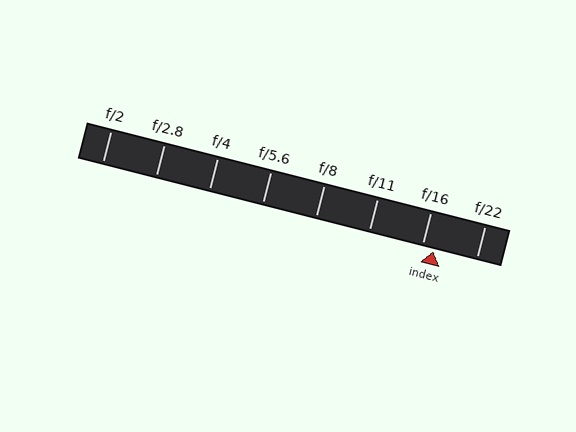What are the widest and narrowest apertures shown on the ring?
The widest aperture shown is f/2 and the narrowest is f/22.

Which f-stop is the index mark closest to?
The index mark is closest to f/16.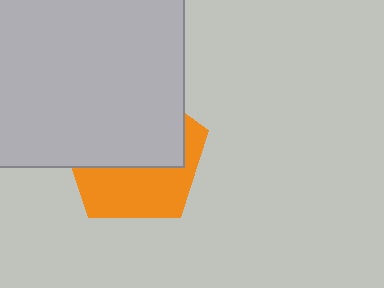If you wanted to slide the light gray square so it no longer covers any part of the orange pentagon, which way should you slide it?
Slide it up — that is the most direct way to separate the two shapes.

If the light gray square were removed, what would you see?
You would see the complete orange pentagon.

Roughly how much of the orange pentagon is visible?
A small part of it is visible (roughly 43%).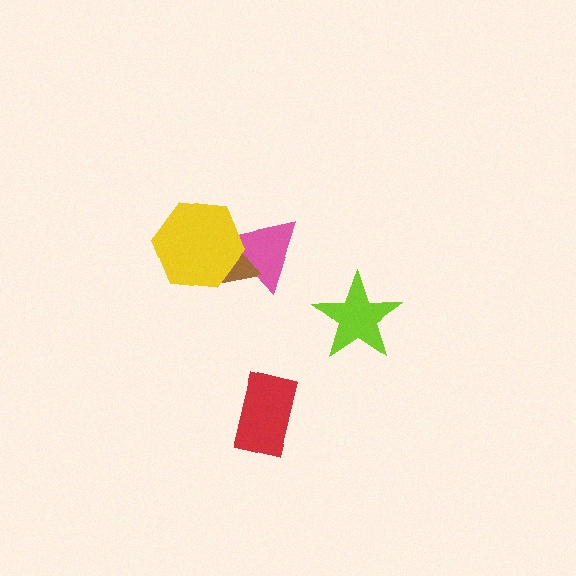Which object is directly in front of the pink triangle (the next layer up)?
The brown triangle is directly in front of the pink triangle.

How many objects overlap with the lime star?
0 objects overlap with the lime star.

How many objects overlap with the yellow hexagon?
2 objects overlap with the yellow hexagon.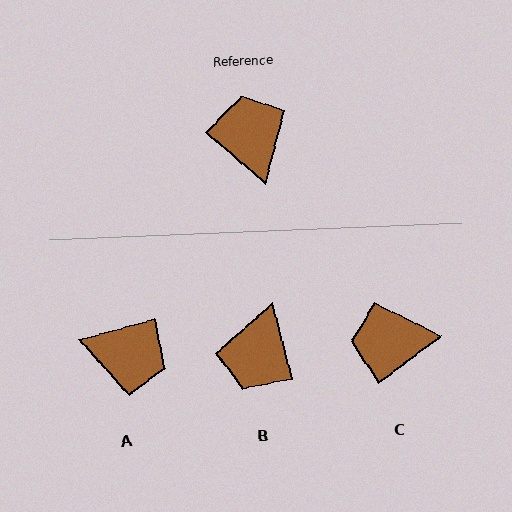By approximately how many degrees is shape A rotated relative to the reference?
Approximately 124 degrees clockwise.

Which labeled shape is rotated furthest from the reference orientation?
B, about 146 degrees away.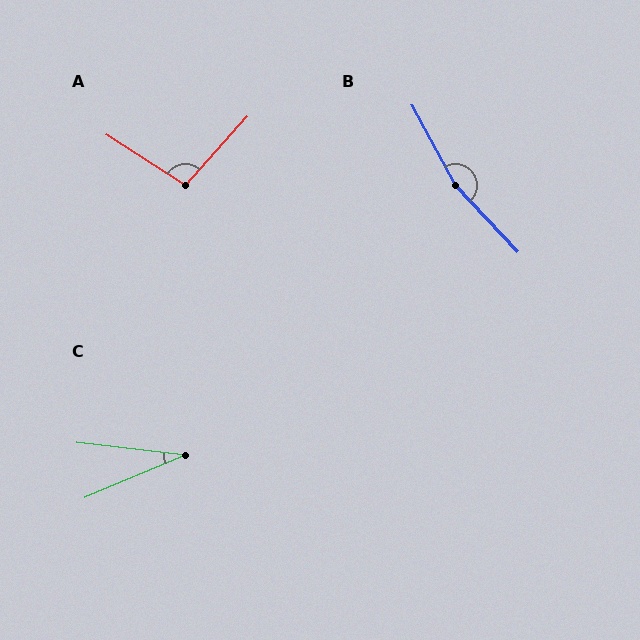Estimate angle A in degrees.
Approximately 99 degrees.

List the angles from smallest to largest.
C (29°), A (99°), B (165°).